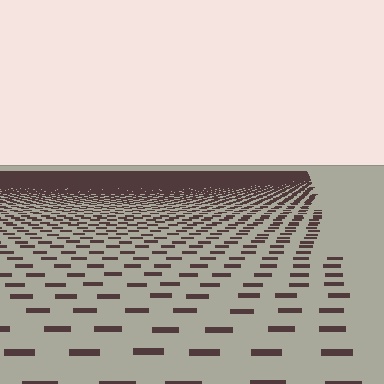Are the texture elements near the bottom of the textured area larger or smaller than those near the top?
Larger. Near the bottom, elements are closer to the viewer and appear at a bigger on-screen size.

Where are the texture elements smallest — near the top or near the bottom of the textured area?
Near the top.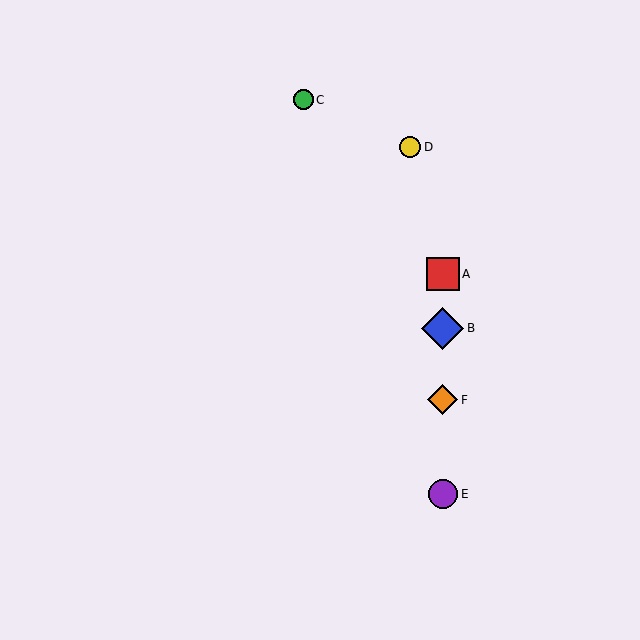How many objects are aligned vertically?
4 objects (A, B, E, F) are aligned vertically.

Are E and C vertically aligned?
No, E is at x≈443 and C is at x≈303.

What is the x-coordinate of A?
Object A is at x≈443.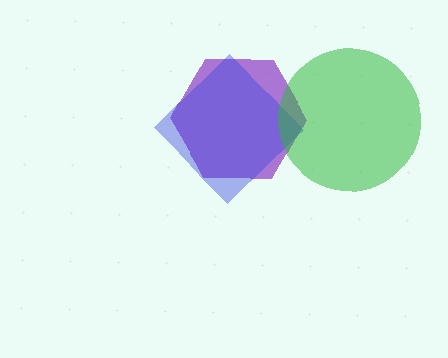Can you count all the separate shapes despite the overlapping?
Yes, there are 3 separate shapes.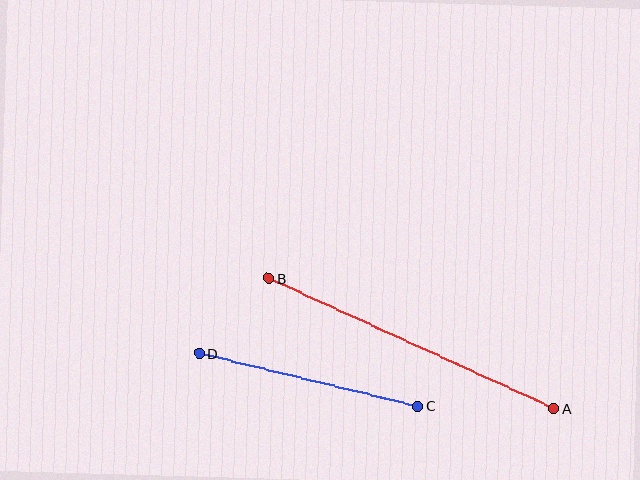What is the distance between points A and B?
The distance is approximately 314 pixels.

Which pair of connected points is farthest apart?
Points A and B are farthest apart.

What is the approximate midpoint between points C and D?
The midpoint is at approximately (308, 380) pixels.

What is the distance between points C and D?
The distance is approximately 225 pixels.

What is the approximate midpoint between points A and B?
The midpoint is at approximately (411, 343) pixels.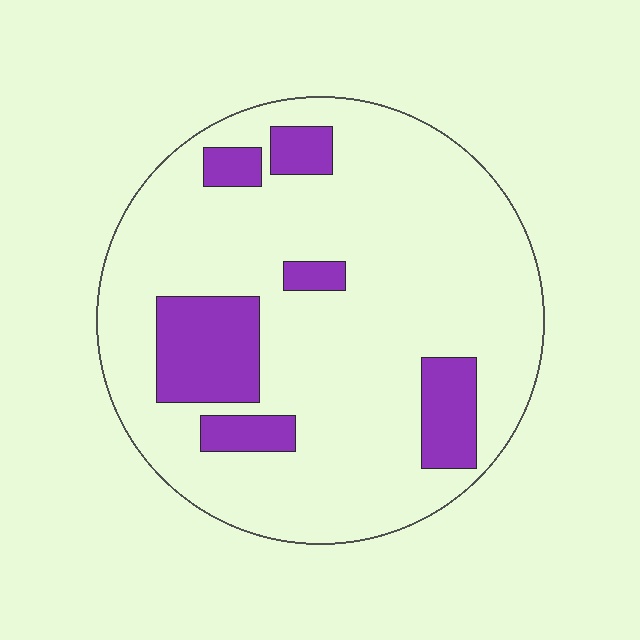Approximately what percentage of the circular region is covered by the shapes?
Approximately 20%.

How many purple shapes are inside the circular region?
6.